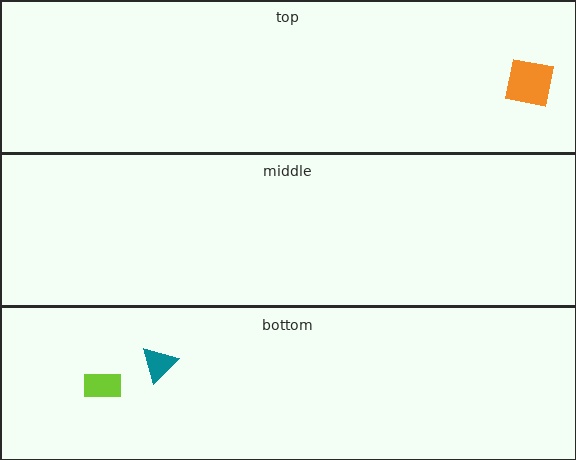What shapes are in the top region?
The orange square.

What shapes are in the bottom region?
The teal triangle, the lime rectangle.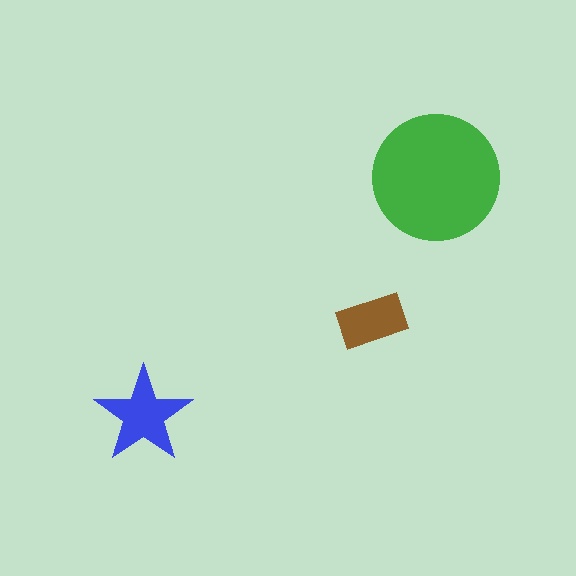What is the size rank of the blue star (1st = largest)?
2nd.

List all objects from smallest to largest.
The brown rectangle, the blue star, the green circle.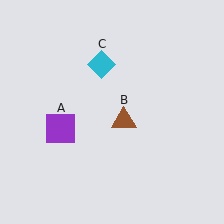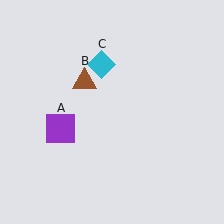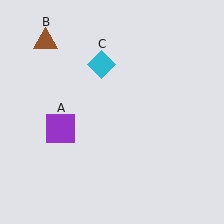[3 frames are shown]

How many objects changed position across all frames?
1 object changed position: brown triangle (object B).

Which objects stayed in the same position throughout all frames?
Purple square (object A) and cyan diamond (object C) remained stationary.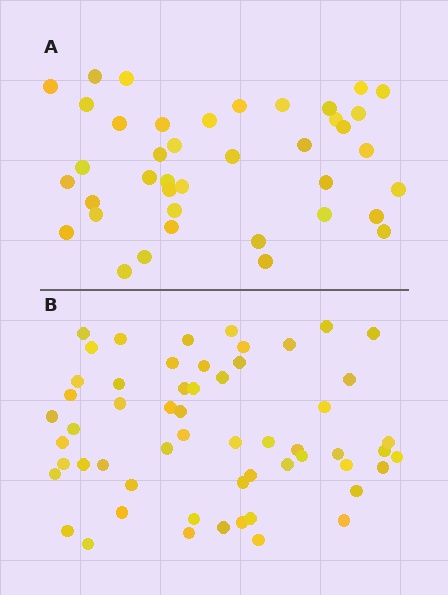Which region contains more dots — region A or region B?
Region B (the bottom region) has more dots.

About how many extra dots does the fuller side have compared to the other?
Region B has approximately 15 more dots than region A.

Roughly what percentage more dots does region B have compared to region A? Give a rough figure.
About 40% more.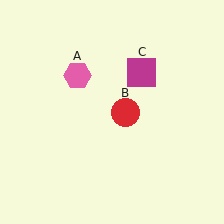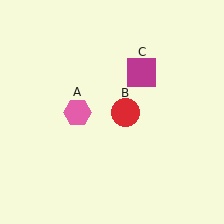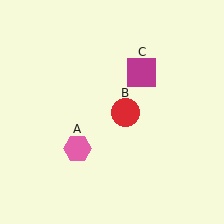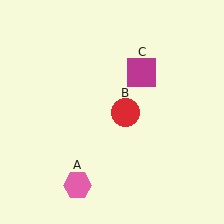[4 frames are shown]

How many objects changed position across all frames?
1 object changed position: pink hexagon (object A).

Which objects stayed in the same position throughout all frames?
Red circle (object B) and magenta square (object C) remained stationary.